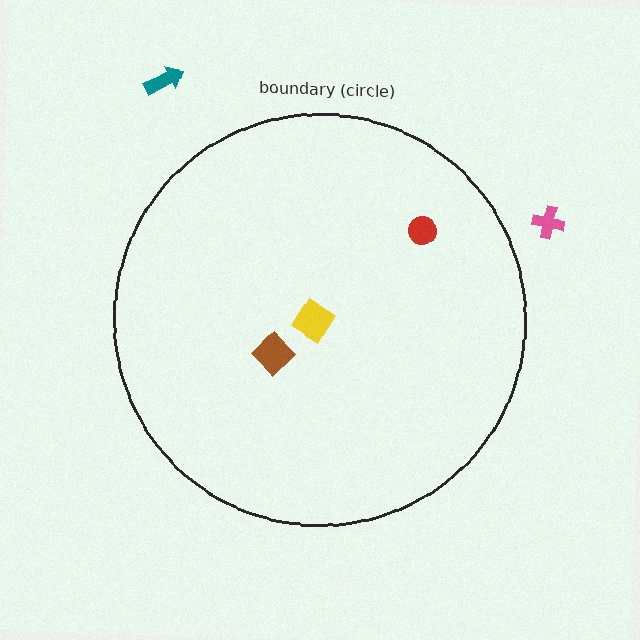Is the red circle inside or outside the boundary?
Inside.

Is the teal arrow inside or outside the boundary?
Outside.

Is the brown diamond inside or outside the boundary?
Inside.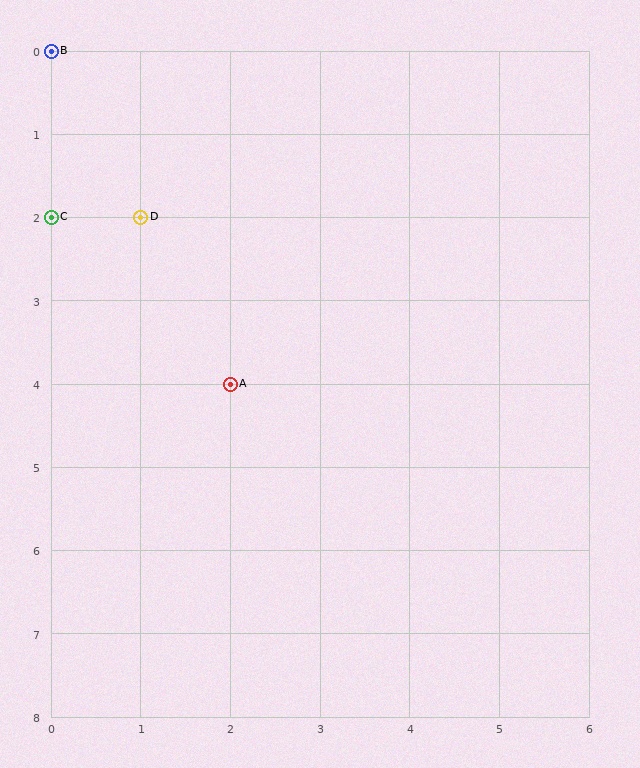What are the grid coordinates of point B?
Point B is at grid coordinates (0, 0).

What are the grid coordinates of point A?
Point A is at grid coordinates (2, 4).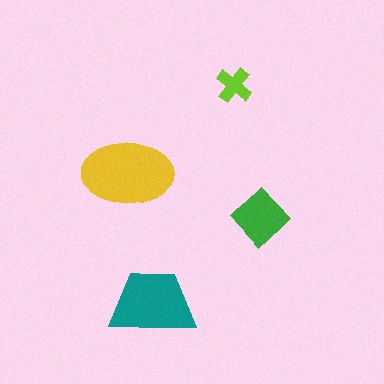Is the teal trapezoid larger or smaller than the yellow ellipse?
Smaller.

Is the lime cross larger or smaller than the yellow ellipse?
Smaller.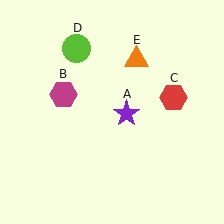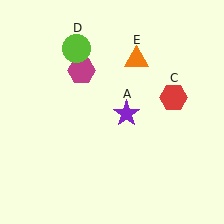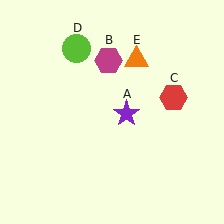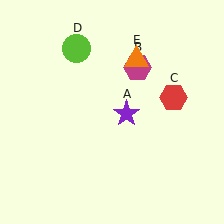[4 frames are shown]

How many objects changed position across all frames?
1 object changed position: magenta hexagon (object B).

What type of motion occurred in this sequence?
The magenta hexagon (object B) rotated clockwise around the center of the scene.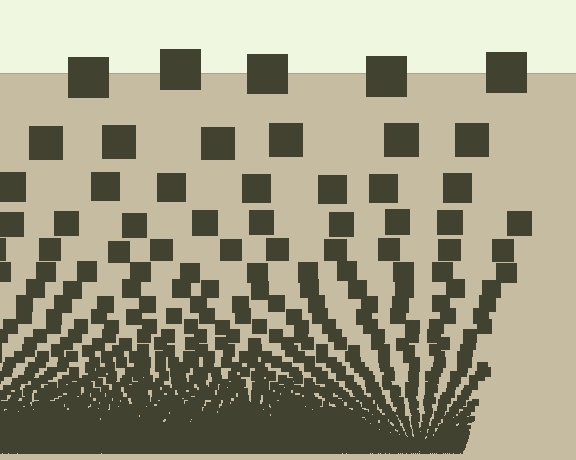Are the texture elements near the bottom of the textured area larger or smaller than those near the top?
Smaller. The gradient is inverted — elements near the bottom are smaller and denser.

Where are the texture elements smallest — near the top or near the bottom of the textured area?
Near the bottom.